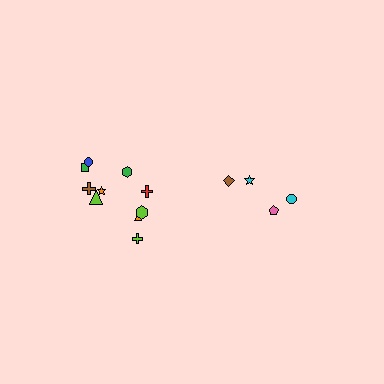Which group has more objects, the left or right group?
The left group.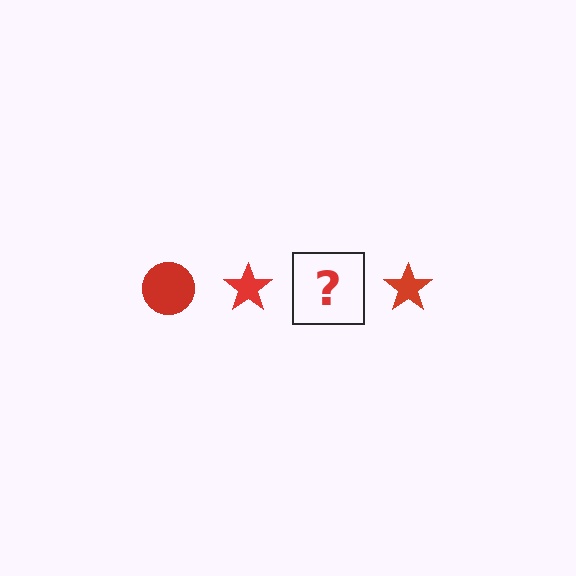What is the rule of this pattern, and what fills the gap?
The rule is that the pattern cycles through circle, star shapes in red. The gap should be filled with a red circle.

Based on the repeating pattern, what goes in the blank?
The blank should be a red circle.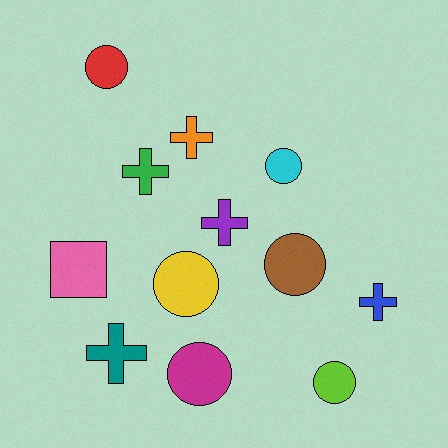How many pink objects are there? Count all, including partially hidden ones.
There is 1 pink object.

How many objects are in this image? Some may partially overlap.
There are 12 objects.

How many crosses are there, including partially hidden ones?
There are 5 crosses.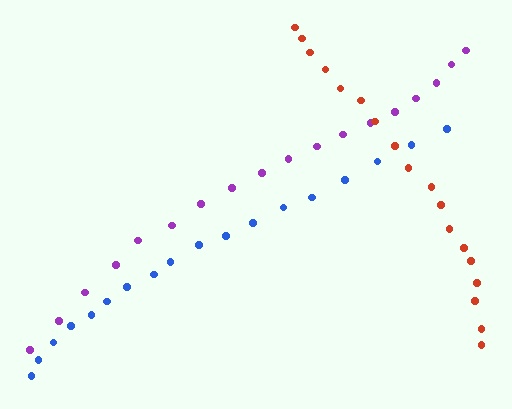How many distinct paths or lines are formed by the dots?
There are 3 distinct paths.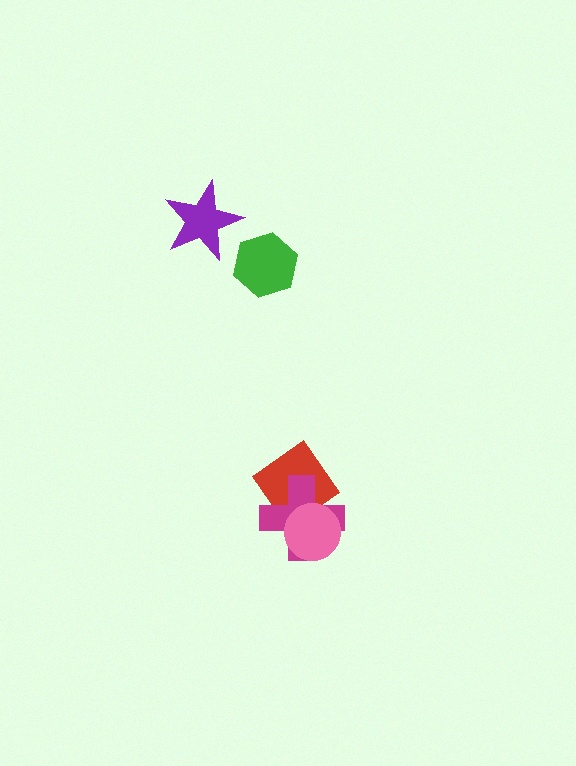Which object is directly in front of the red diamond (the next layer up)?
The magenta cross is directly in front of the red diamond.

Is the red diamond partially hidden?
Yes, it is partially covered by another shape.